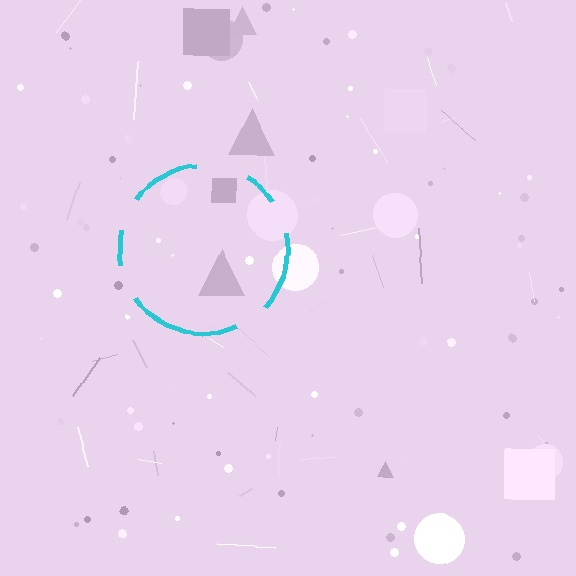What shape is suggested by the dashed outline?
The dashed outline suggests a circle.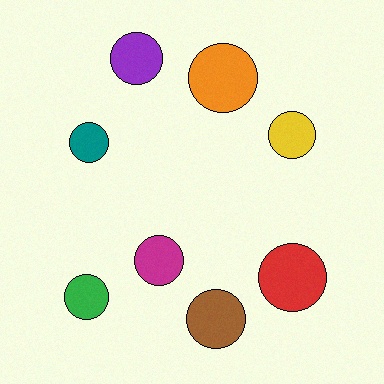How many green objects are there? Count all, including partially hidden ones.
There is 1 green object.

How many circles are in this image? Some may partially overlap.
There are 8 circles.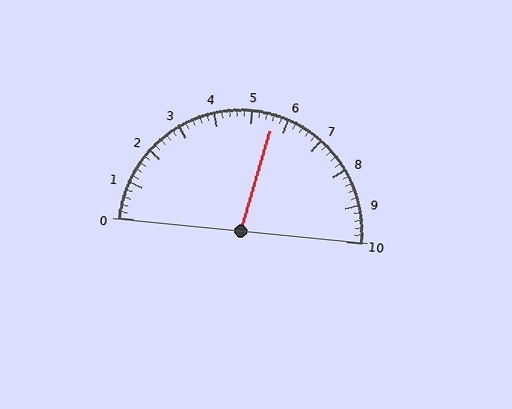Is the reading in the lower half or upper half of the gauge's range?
The reading is in the upper half of the range (0 to 10).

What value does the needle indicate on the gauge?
The needle indicates approximately 5.6.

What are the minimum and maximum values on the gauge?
The gauge ranges from 0 to 10.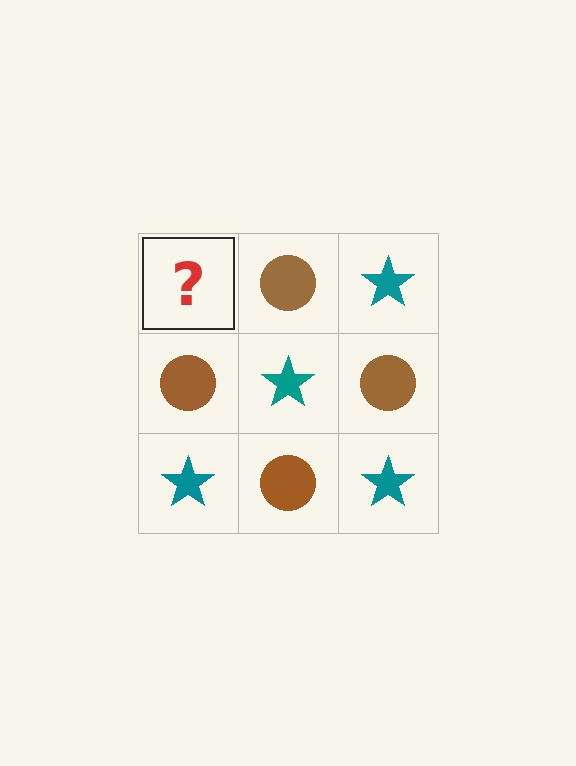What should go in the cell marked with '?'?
The missing cell should contain a teal star.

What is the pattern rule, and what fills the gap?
The rule is that it alternates teal star and brown circle in a checkerboard pattern. The gap should be filled with a teal star.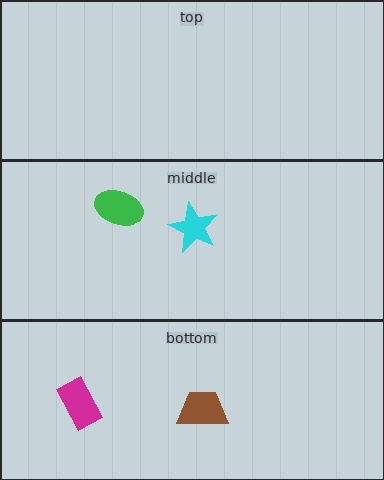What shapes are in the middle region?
The cyan star, the green ellipse.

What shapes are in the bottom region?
The magenta rectangle, the brown trapezoid.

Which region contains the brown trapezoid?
The bottom region.